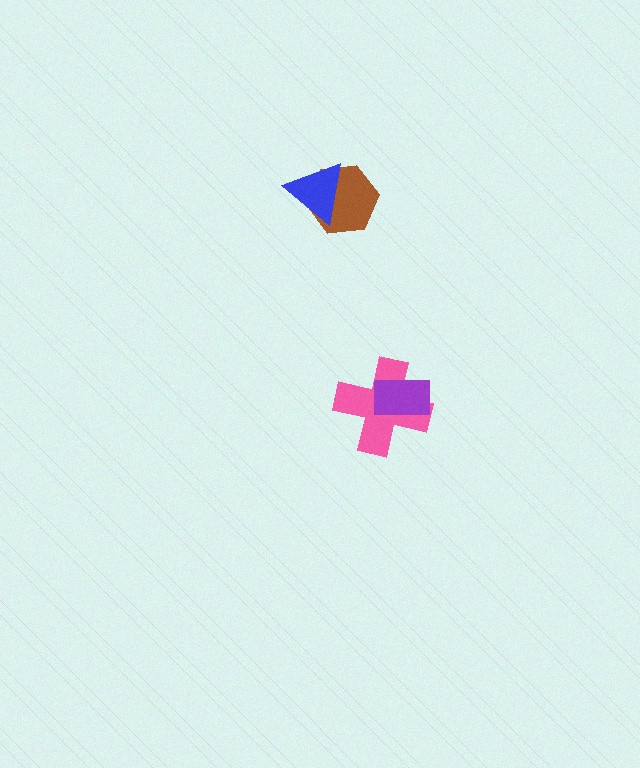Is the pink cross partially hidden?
Yes, it is partially covered by another shape.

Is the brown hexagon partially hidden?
Yes, it is partially covered by another shape.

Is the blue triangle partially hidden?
No, no other shape covers it.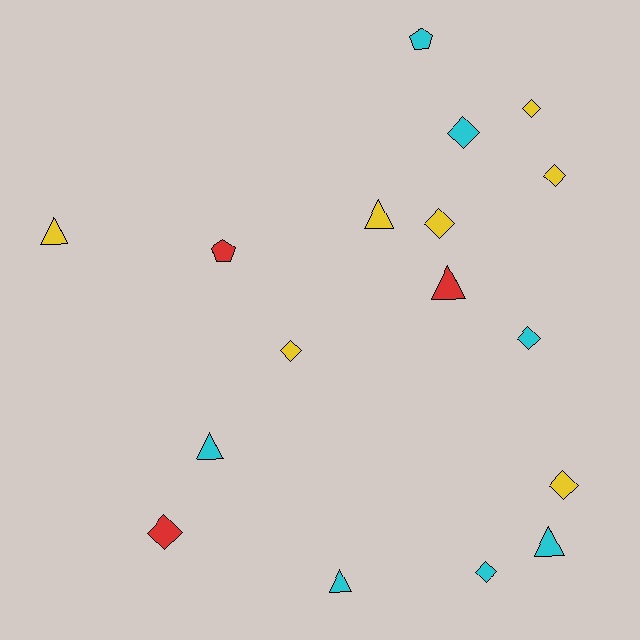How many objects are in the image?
There are 17 objects.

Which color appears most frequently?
Yellow, with 7 objects.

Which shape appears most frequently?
Diamond, with 9 objects.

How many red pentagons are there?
There is 1 red pentagon.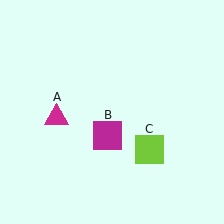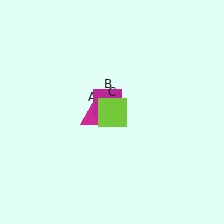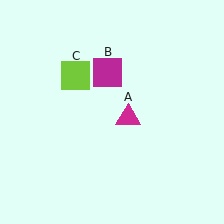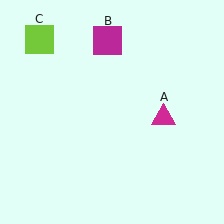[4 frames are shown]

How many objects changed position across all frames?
3 objects changed position: magenta triangle (object A), magenta square (object B), lime square (object C).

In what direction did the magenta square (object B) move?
The magenta square (object B) moved up.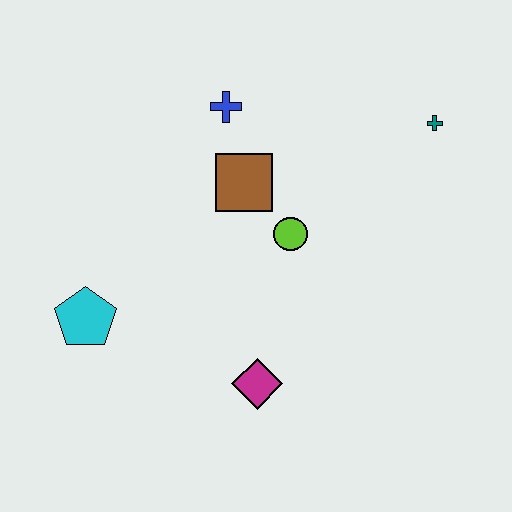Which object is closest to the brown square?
The lime circle is closest to the brown square.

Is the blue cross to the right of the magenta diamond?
No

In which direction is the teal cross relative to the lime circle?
The teal cross is to the right of the lime circle.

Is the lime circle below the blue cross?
Yes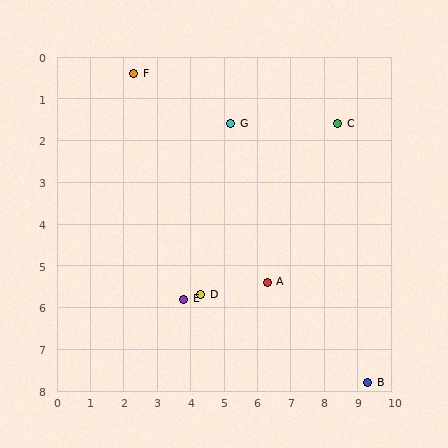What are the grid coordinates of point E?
Point E is at approximately (3.8, 5.8).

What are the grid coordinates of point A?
Point A is at approximately (6.3, 5.4).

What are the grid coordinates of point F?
Point F is at approximately (2.3, 0.4).